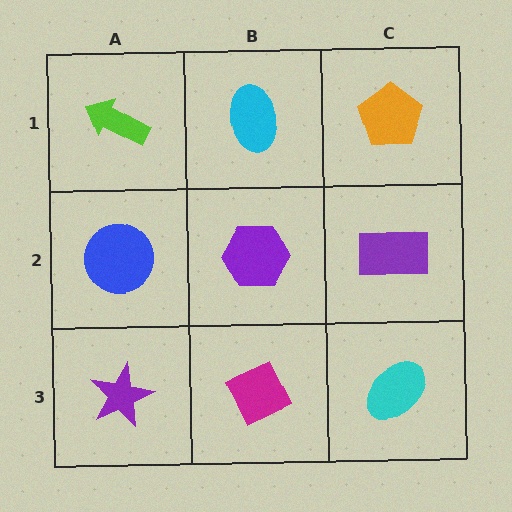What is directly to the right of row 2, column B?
A purple rectangle.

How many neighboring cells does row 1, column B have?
3.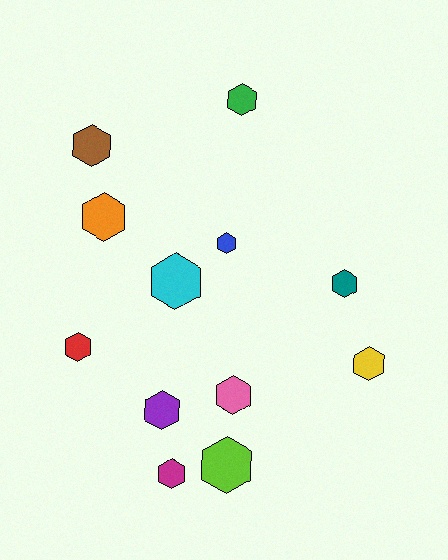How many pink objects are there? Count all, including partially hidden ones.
There is 1 pink object.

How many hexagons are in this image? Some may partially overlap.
There are 12 hexagons.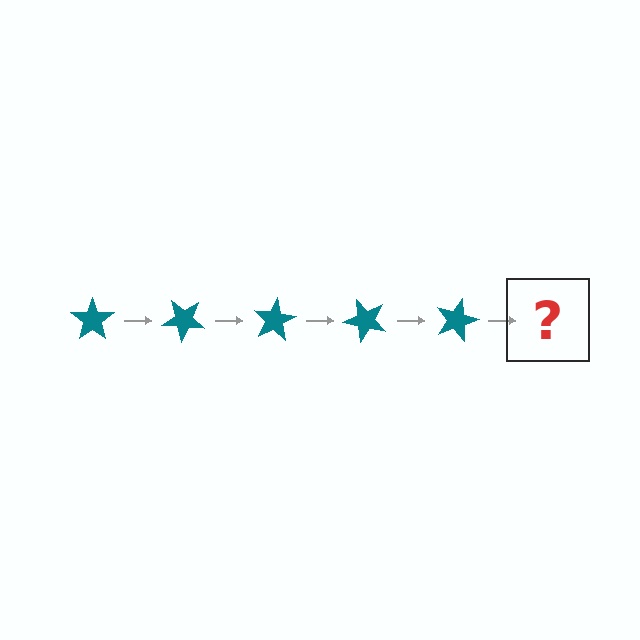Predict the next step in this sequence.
The next step is a teal star rotated 200 degrees.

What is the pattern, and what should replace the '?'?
The pattern is that the star rotates 40 degrees each step. The '?' should be a teal star rotated 200 degrees.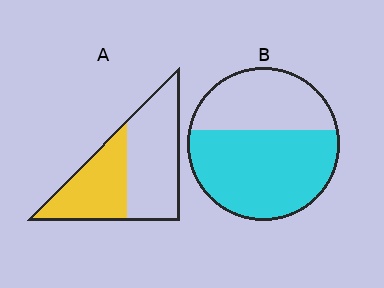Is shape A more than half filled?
No.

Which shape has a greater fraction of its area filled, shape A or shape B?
Shape B.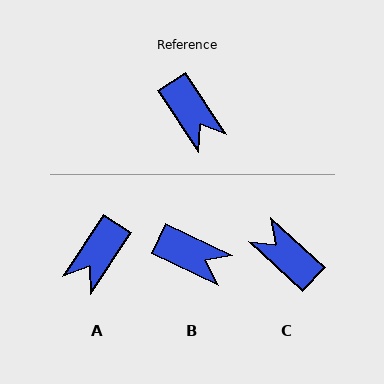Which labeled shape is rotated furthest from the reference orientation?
C, about 165 degrees away.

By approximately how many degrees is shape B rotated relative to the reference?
Approximately 31 degrees counter-clockwise.